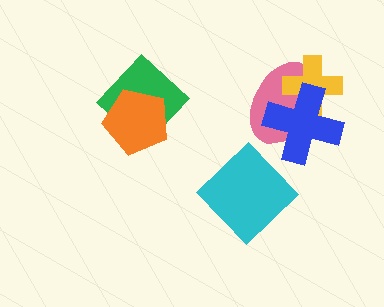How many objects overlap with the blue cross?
2 objects overlap with the blue cross.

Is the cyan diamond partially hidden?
No, no other shape covers it.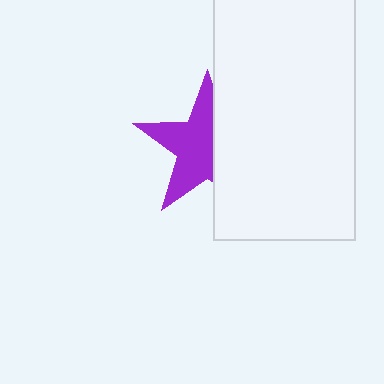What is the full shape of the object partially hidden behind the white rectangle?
The partially hidden object is a purple star.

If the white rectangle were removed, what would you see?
You would see the complete purple star.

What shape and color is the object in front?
The object in front is a white rectangle.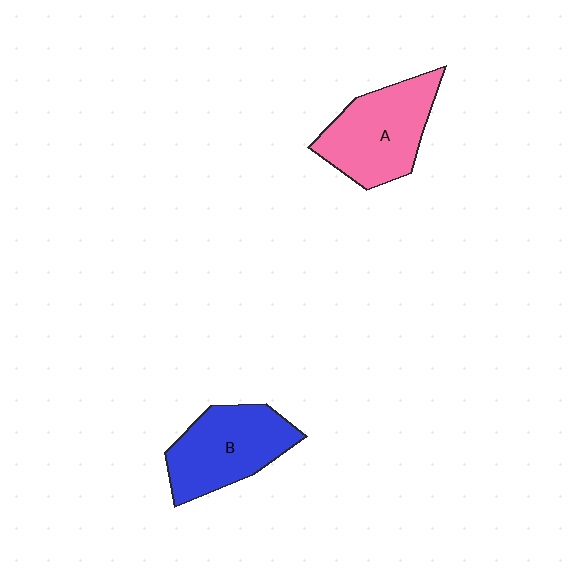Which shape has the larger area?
Shape A (pink).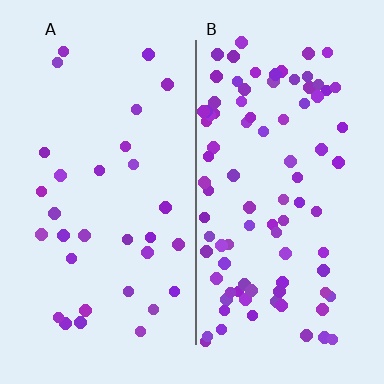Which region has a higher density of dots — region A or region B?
B (the right).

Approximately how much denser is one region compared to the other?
Approximately 2.9× — region B over region A.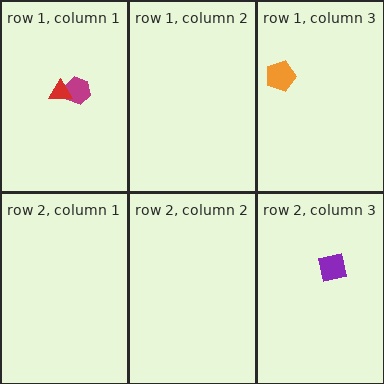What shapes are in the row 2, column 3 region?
The purple square.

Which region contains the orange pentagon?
The row 1, column 3 region.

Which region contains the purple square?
The row 2, column 3 region.